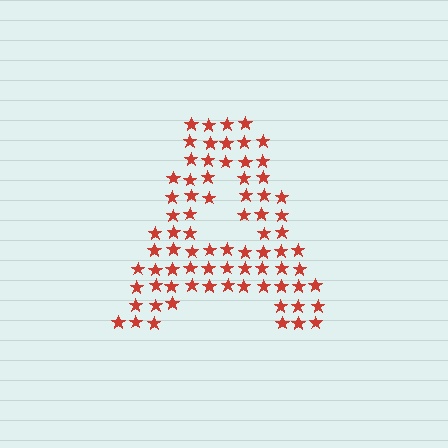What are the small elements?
The small elements are stars.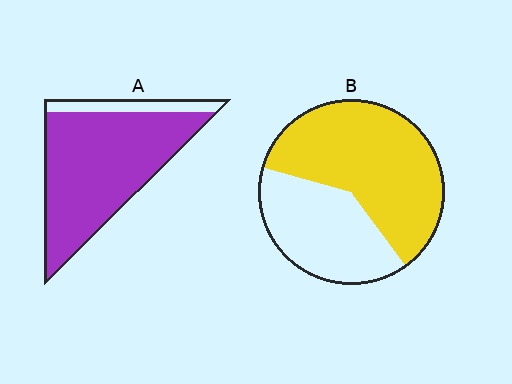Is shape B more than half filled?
Yes.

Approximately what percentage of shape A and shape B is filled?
A is approximately 85% and B is approximately 60%.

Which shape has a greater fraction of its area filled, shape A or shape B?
Shape A.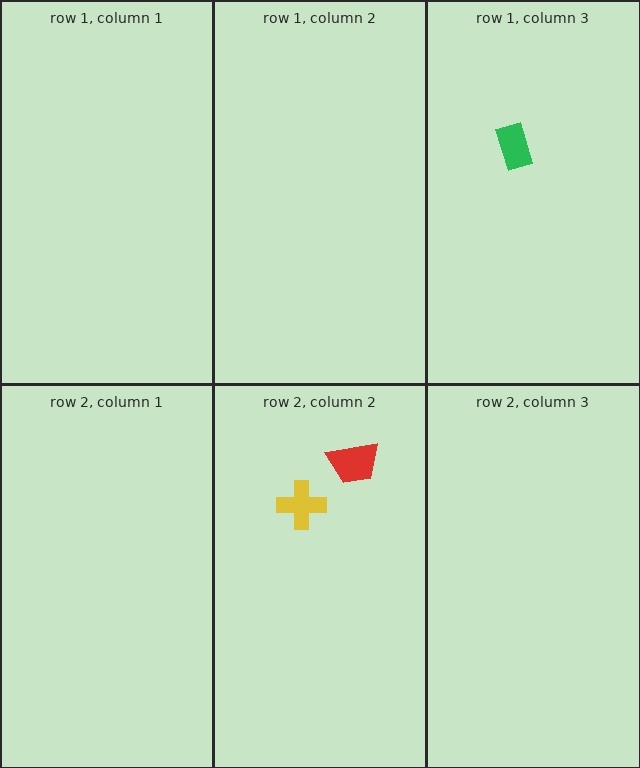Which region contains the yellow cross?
The row 2, column 2 region.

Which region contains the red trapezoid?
The row 2, column 2 region.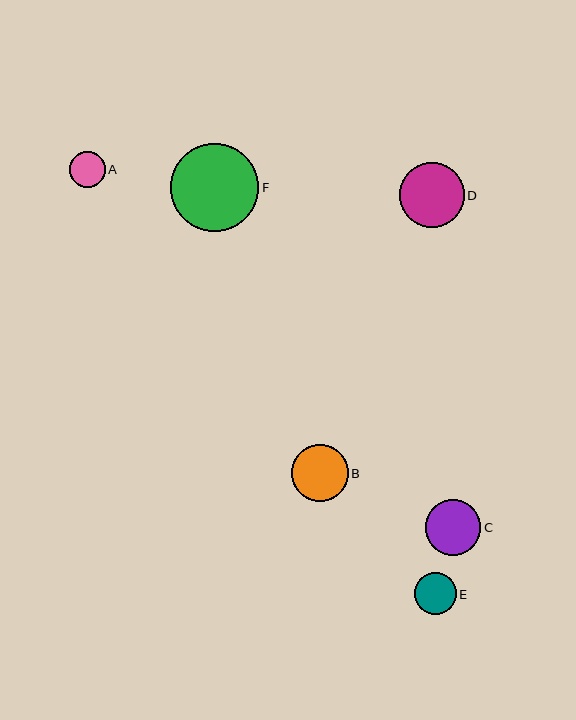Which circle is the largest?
Circle F is the largest with a size of approximately 88 pixels.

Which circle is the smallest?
Circle A is the smallest with a size of approximately 36 pixels.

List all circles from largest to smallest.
From largest to smallest: F, D, B, C, E, A.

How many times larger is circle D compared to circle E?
Circle D is approximately 1.5 times the size of circle E.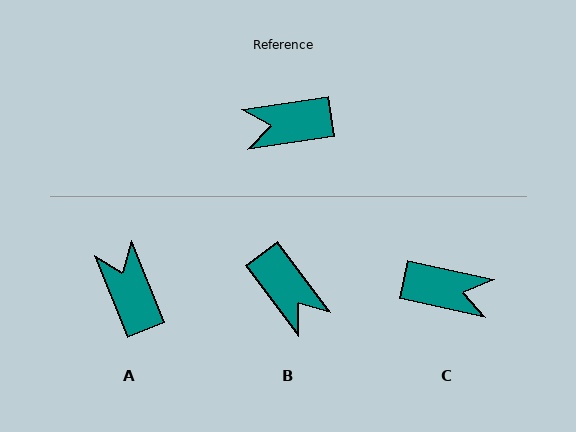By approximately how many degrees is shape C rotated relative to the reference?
Approximately 159 degrees counter-clockwise.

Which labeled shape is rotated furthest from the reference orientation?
C, about 159 degrees away.